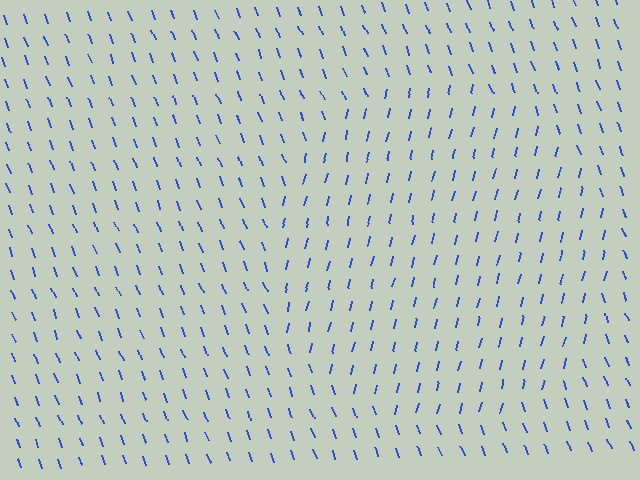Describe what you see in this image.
The image is filled with small blue line segments. A circle region in the image has lines oriented differently from the surrounding lines, creating a visible texture boundary.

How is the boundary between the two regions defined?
The boundary is defined purely by a change in line orientation (approximately 33 degrees difference). All lines are the same color and thickness.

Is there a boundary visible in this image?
Yes, there is a texture boundary formed by a change in line orientation.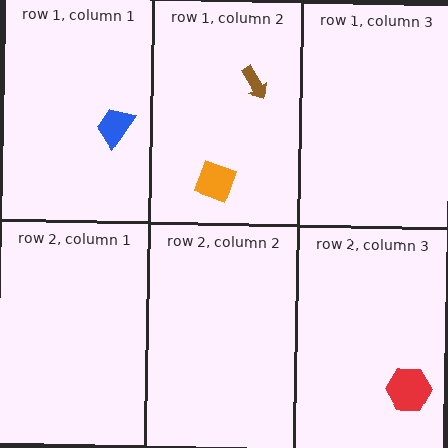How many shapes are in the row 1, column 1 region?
1.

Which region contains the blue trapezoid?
The row 1, column 1 region.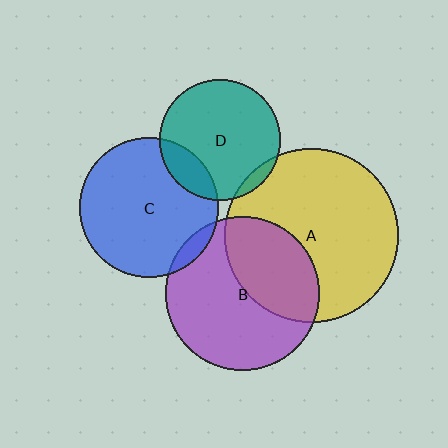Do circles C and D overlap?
Yes.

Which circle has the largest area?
Circle A (yellow).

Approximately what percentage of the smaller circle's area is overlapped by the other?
Approximately 15%.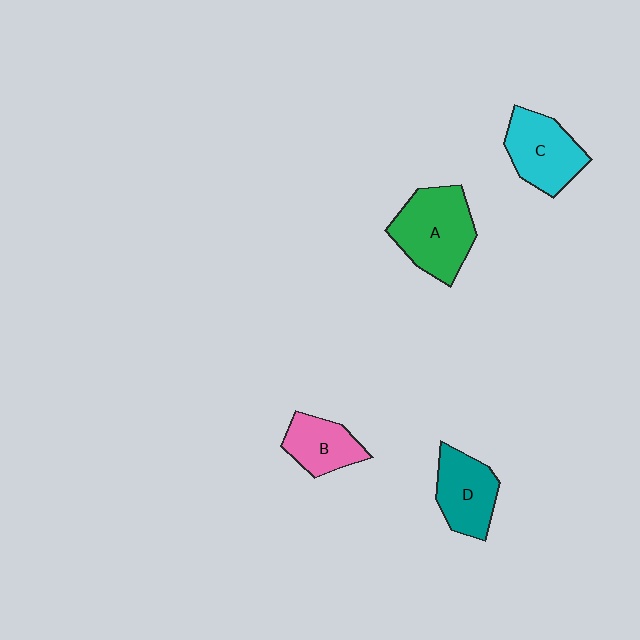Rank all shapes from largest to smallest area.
From largest to smallest: A (green), C (cyan), D (teal), B (pink).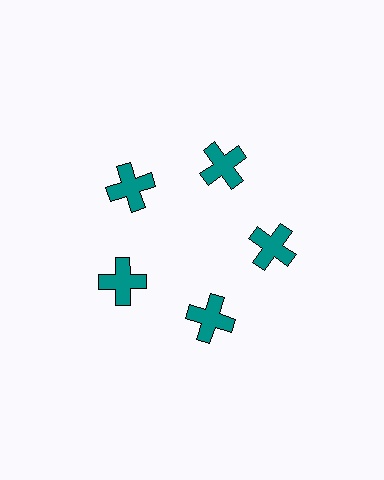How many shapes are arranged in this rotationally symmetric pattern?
There are 5 shapes, arranged in 5 groups of 1.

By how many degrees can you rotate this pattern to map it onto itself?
The pattern maps onto itself every 72 degrees of rotation.